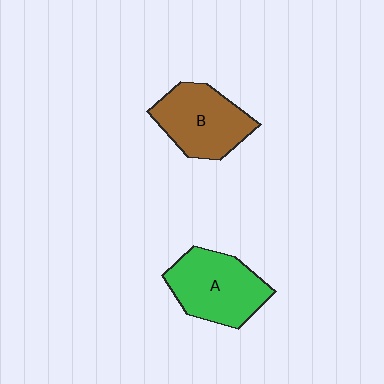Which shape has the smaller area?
Shape B (brown).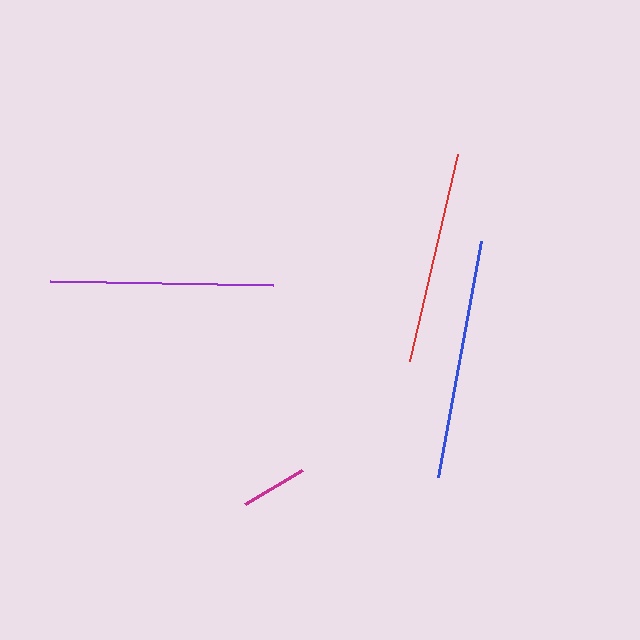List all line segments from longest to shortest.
From longest to shortest: blue, purple, red, magenta.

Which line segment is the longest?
The blue line is the longest at approximately 240 pixels.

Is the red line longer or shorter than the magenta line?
The red line is longer than the magenta line.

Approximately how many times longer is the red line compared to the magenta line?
The red line is approximately 3.2 times the length of the magenta line.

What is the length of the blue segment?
The blue segment is approximately 240 pixels long.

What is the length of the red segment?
The red segment is approximately 212 pixels long.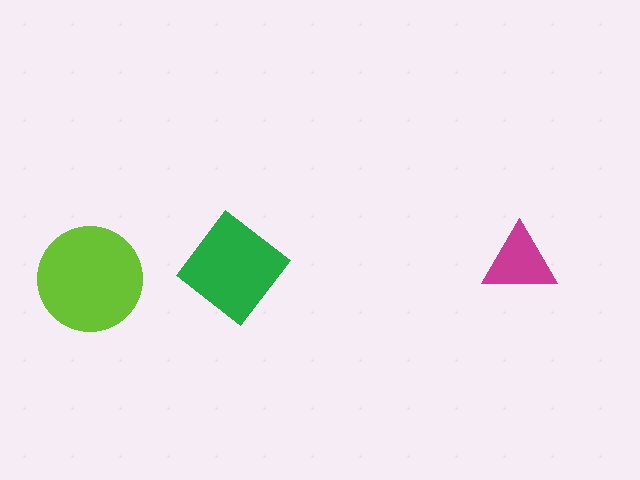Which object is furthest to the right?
The magenta triangle is rightmost.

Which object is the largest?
The lime circle.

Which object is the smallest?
The magenta triangle.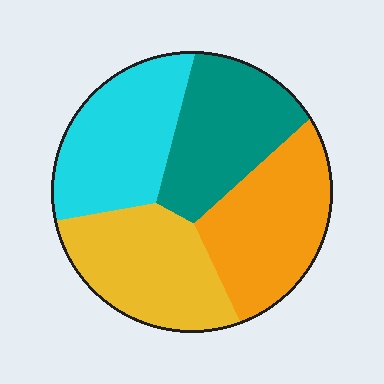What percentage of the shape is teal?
Teal covers around 25% of the shape.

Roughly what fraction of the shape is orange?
Orange takes up between a quarter and a half of the shape.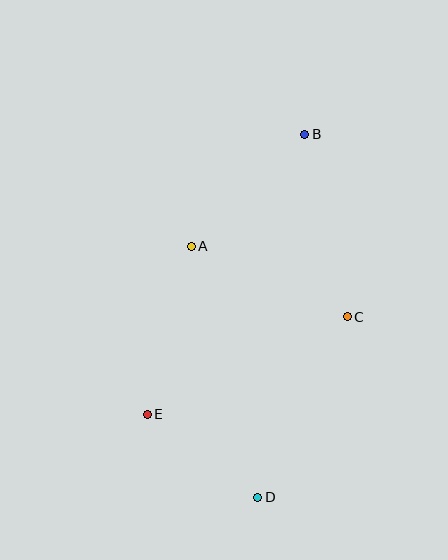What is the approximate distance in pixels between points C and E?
The distance between C and E is approximately 223 pixels.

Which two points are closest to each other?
Points D and E are closest to each other.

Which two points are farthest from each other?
Points B and D are farthest from each other.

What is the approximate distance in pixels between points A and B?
The distance between A and B is approximately 159 pixels.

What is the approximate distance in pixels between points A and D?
The distance between A and D is approximately 260 pixels.